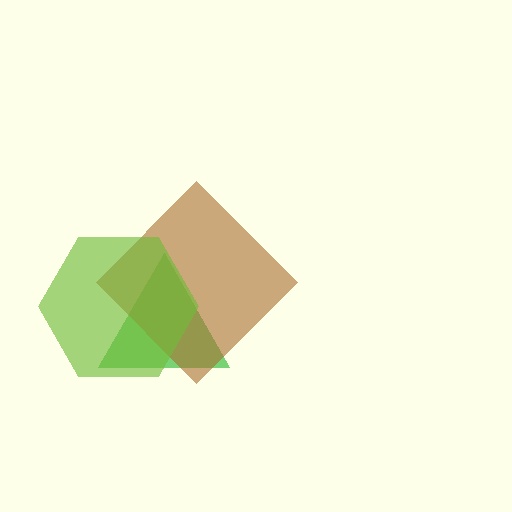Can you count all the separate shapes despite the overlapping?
Yes, there are 3 separate shapes.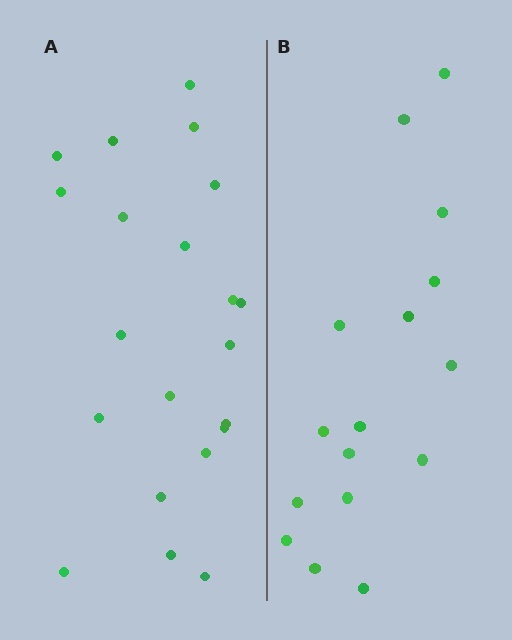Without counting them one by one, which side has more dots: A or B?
Region A (the left region) has more dots.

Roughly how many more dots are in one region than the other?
Region A has about 5 more dots than region B.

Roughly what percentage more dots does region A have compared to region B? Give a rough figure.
About 30% more.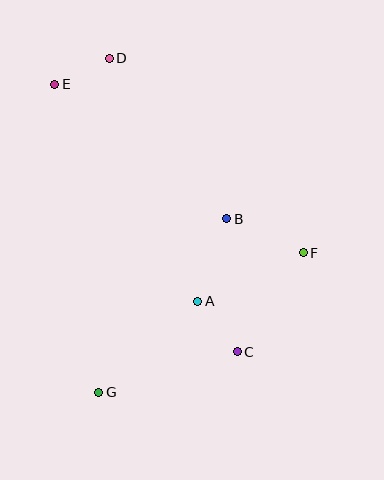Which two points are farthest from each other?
Points D and G are farthest from each other.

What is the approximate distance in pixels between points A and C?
The distance between A and C is approximately 64 pixels.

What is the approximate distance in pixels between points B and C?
The distance between B and C is approximately 133 pixels.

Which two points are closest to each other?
Points D and E are closest to each other.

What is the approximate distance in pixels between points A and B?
The distance between A and B is approximately 87 pixels.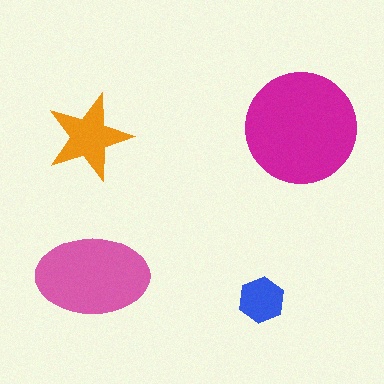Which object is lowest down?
The blue hexagon is bottommost.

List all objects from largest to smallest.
The magenta circle, the pink ellipse, the orange star, the blue hexagon.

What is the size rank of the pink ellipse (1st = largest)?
2nd.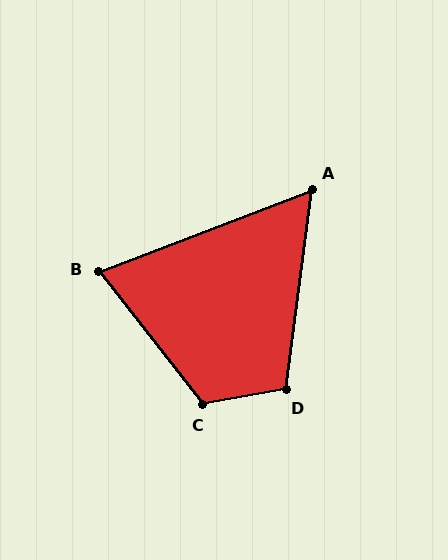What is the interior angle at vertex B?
Approximately 73 degrees (acute).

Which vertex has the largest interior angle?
C, at approximately 118 degrees.